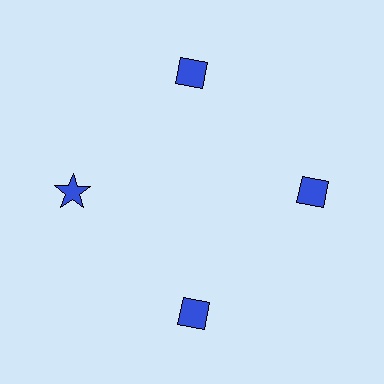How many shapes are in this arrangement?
There are 4 shapes arranged in a ring pattern.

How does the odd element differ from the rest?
It has a different shape: star instead of diamond.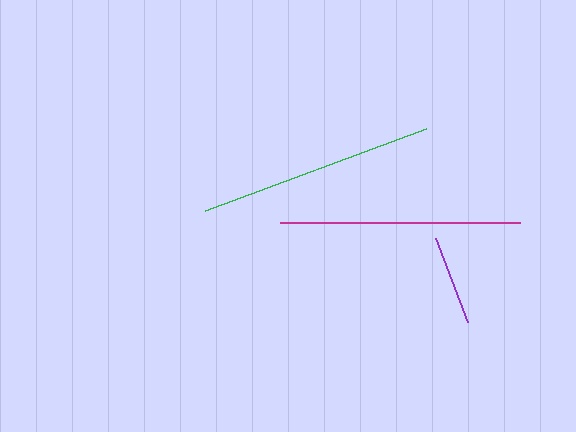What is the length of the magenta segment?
The magenta segment is approximately 240 pixels long.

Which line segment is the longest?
The magenta line is the longest at approximately 240 pixels.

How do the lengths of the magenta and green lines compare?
The magenta and green lines are approximately the same length.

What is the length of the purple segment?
The purple segment is approximately 91 pixels long.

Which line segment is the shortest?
The purple line is the shortest at approximately 91 pixels.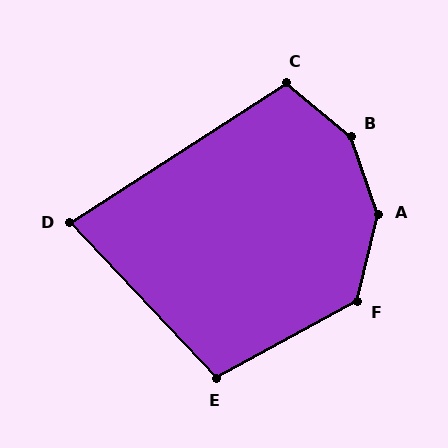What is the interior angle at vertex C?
Approximately 107 degrees (obtuse).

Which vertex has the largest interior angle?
B, at approximately 149 degrees.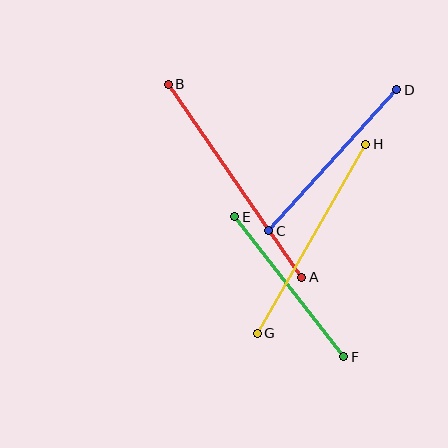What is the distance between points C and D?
The distance is approximately 191 pixels.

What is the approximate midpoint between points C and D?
The midpoint is at approximately (333, 160) pixels.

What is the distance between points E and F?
The distance is approximately 177 pixels.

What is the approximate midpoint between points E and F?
The midpoint is at approximately (289, 287) pixels.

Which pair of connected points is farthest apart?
Points A and B are farthest apart.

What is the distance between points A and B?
The distance is approximately 235 pixels.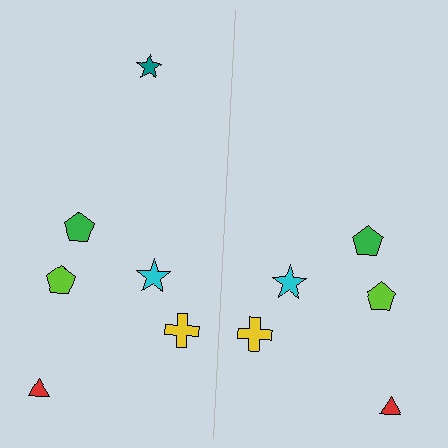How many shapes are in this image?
There are 11 shapes in this image.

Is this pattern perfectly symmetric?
No, the pattern is not perfectly symmetric. A teal star is missing from the right side.